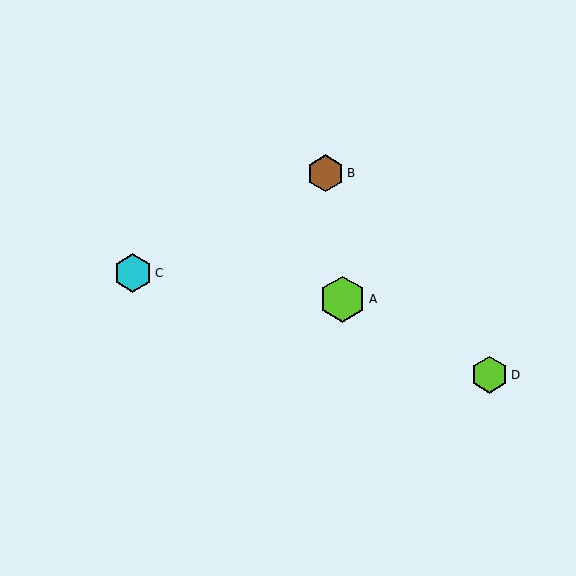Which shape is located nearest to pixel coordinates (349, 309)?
The lime hexagon (labeled A) at (343, 299) is nearest to that location.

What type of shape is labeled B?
Shape B is a brown hexagon.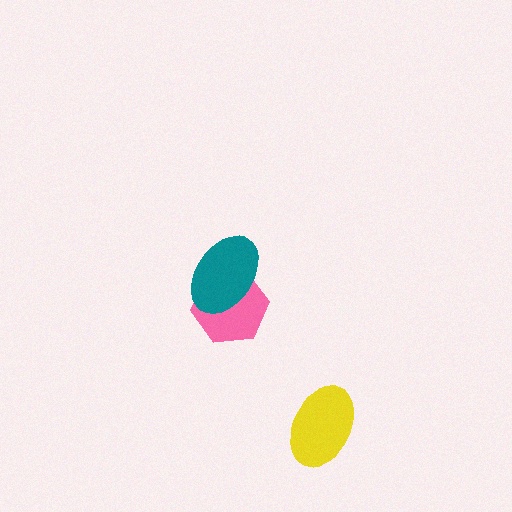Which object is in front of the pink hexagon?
The teal ellipse is in front of the pink hexagon.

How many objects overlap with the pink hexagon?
1 object overlaps with the pink hexagon.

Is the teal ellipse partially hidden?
No, no other shape covers it.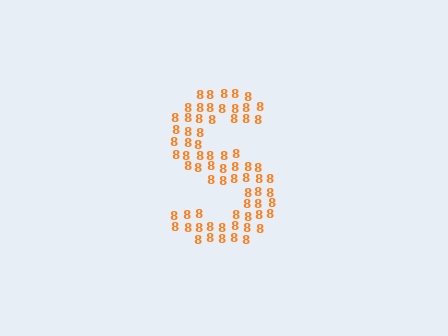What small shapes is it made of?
It is made of small digit 8's.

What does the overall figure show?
The overall figure shows the letter S.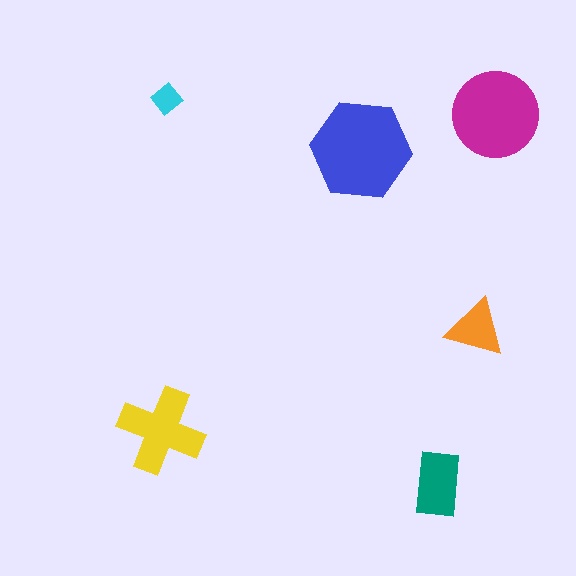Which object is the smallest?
The cyan diamond.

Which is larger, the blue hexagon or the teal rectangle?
The blue hexagon.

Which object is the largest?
The blue hexagon.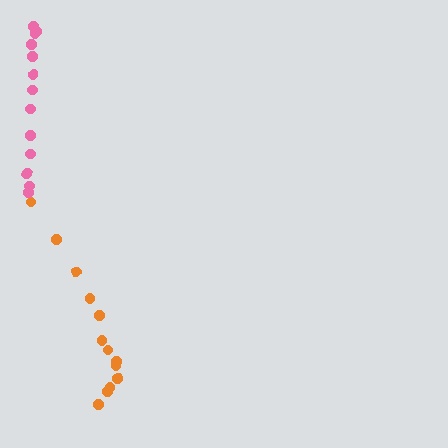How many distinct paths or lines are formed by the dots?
There are 2 distinct paths.